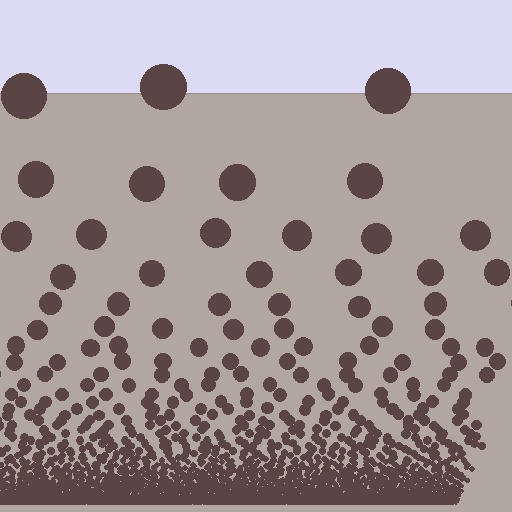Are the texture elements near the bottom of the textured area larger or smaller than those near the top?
Smaller. The gradient is inverted — elements near the bottom are smaller and denser.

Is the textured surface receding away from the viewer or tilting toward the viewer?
The surface appears to tilt toward the viewer. Texture elements get larger and sparser toward the top.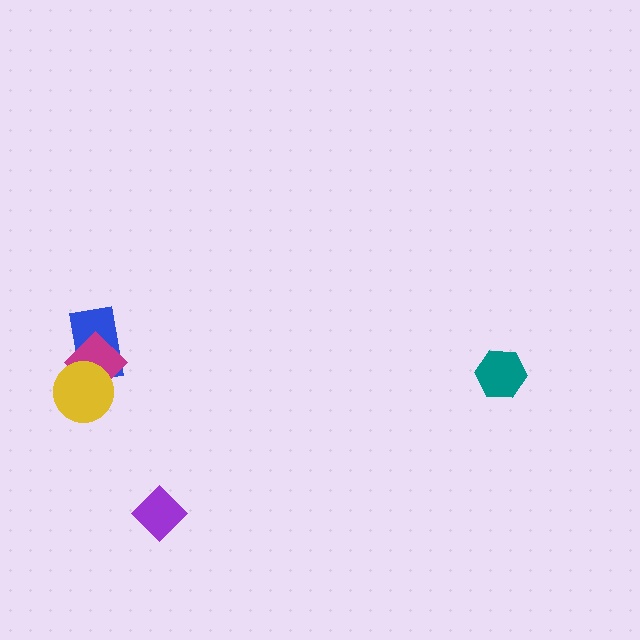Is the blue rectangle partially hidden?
Yes, it is partially covered by another shape.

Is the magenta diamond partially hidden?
Yes, it is partially covered by another shape.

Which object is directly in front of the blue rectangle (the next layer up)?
The magenta diamond is directly in front of the blue rectangle.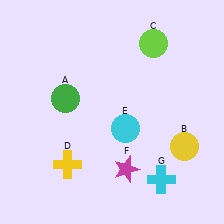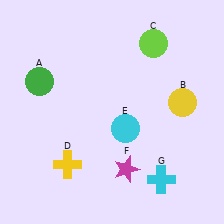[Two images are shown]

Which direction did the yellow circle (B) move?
The yellow circle (B) moved up.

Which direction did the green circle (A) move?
The green circle (A) moved left.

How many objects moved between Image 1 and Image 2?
2 objects moved between the two images.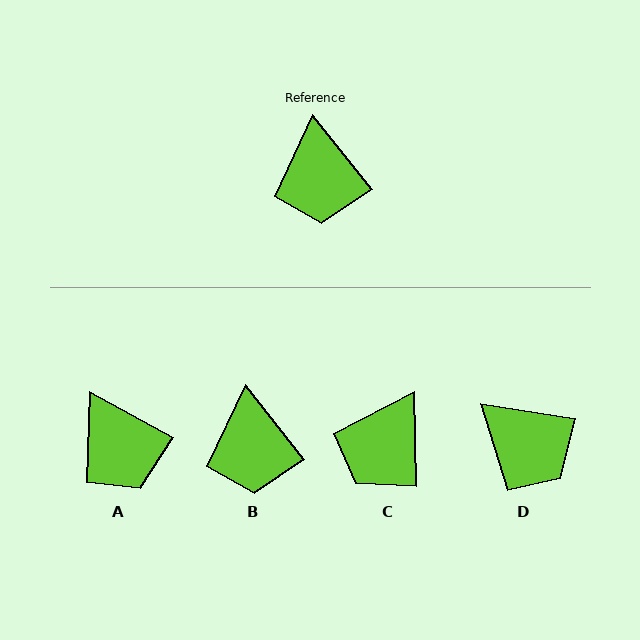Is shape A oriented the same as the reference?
No, it is off by about 23 degrees.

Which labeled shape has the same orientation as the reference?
B.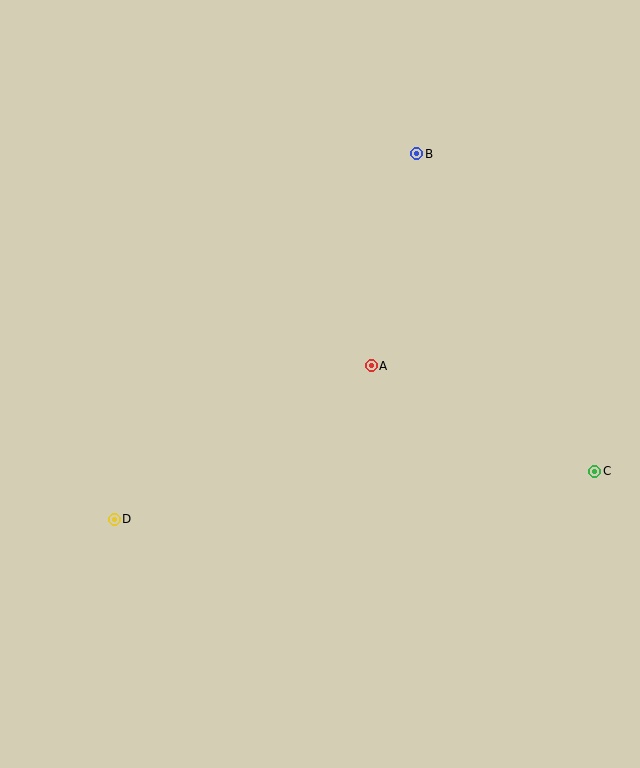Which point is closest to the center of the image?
Point A at (371, 366) is closest to the center.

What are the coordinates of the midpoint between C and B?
The midpoint between C and B is at (506, 312).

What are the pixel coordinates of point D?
Point D is at (114, 519).